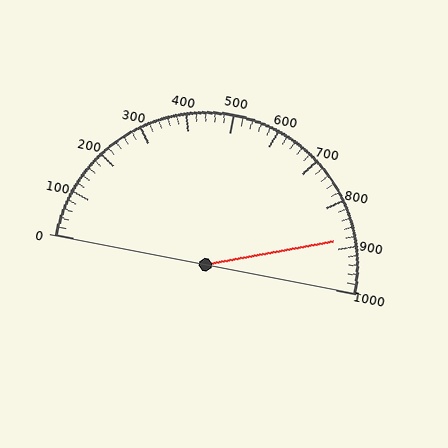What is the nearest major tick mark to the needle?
The nearest major tick mark is 900.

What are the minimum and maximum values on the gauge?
The gauge ranges from 0 to 1000.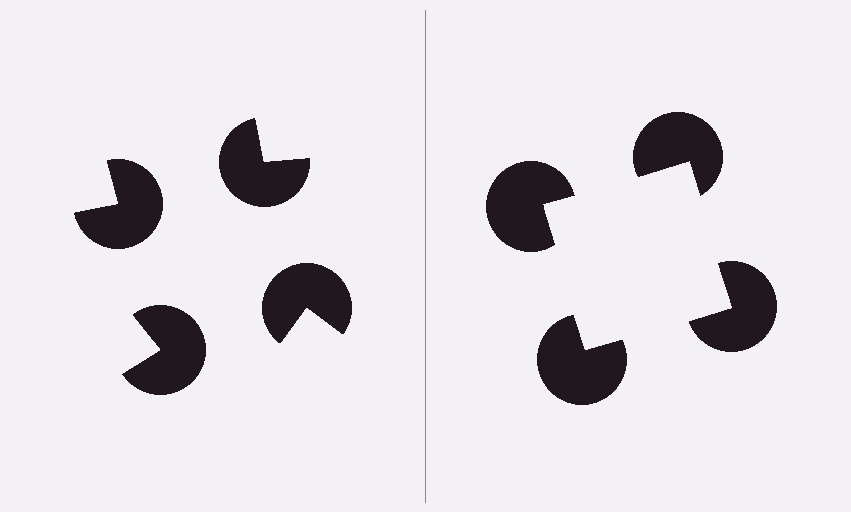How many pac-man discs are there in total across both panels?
8 — 4 on each side.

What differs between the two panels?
The pac-man discs are positioned identically on both sides; only the wedge orientations differ. On the right they align to a square; on the left they are misaligned.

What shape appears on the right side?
An illusory square.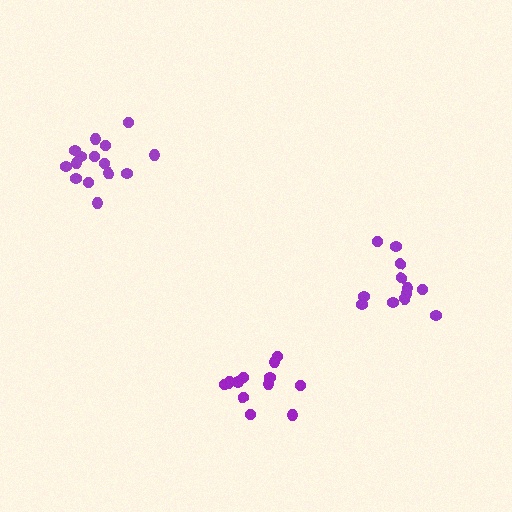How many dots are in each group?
Group 1: 13 dots, Group 2: 12 dots, Group 3: 15 dots (40 total).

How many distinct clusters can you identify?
There are 3 distinct clusters.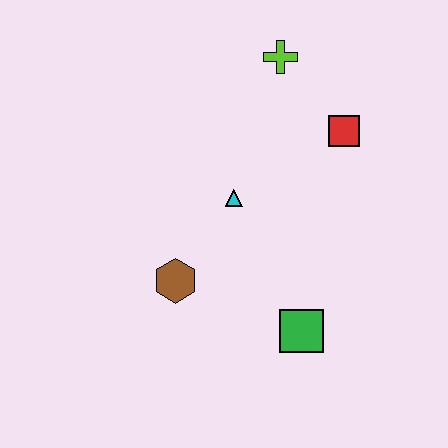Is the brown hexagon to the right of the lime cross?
No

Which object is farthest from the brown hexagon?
The lime cross is farthest from the brown hexagon.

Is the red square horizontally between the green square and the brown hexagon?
No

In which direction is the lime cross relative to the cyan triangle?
The lime cross is above the cyan triangle.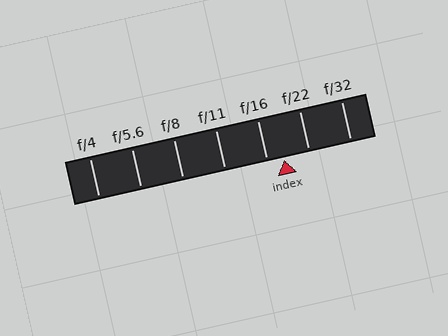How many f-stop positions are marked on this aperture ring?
There are 7 f-stop positions marked.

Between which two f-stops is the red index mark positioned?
The index mark is between f/16 and f/22.